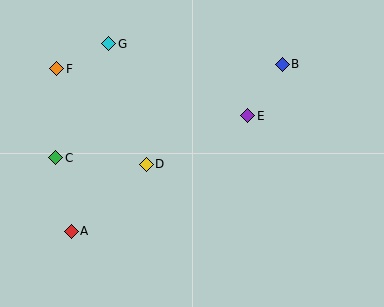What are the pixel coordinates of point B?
Point B is at (282, 64).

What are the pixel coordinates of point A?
Point A is at (71, 231).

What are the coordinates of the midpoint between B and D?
The midpoint between B and D is at (214, 114).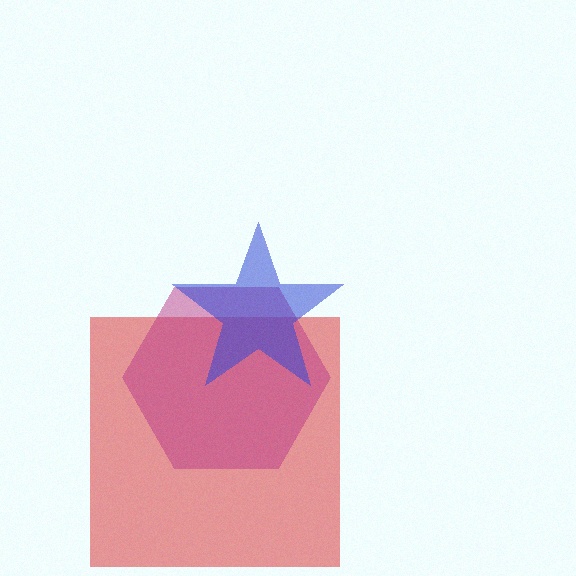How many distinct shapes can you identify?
There are 3 distinct shapes: a red square, a magenta hexagon, a blue star.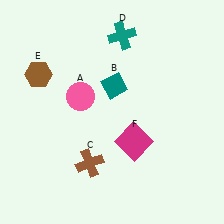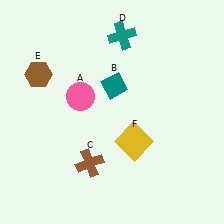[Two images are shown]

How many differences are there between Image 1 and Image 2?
There is 1 difference between the two images.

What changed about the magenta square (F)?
In Image 1, F is magenta. In Image 2, it changed to yellow.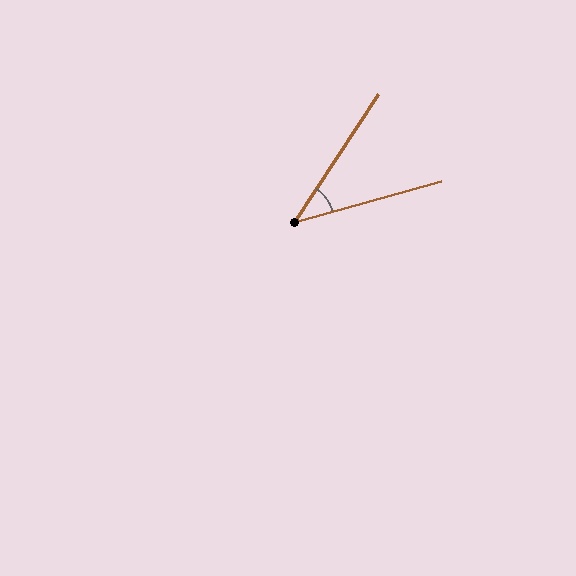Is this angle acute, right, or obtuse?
It is acute.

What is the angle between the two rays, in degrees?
Approximately 41 degrees.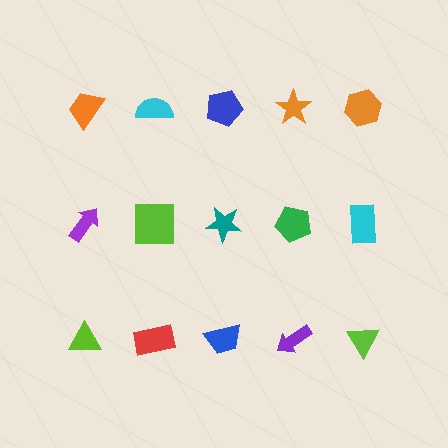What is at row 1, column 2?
A cyan semicircle.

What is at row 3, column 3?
A blue trapezoid.